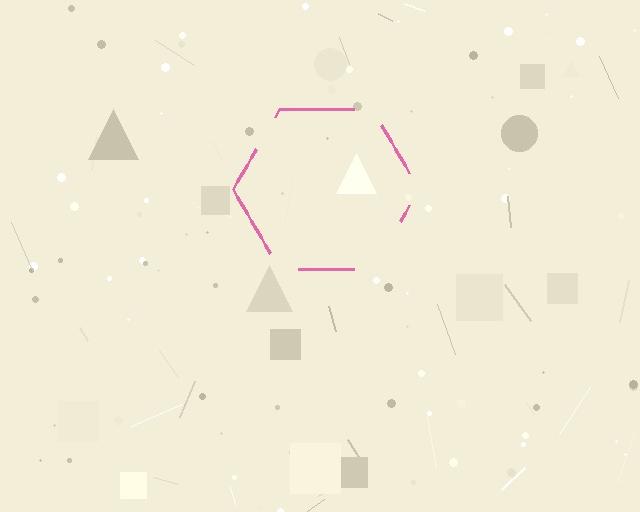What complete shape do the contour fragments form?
The contour fragments form a hexagon.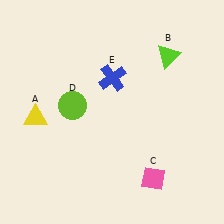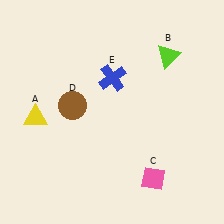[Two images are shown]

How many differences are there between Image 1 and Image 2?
There is 1 difference between the two images.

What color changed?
The circle (D) changed from lime in Image 1 to brown in Image 2.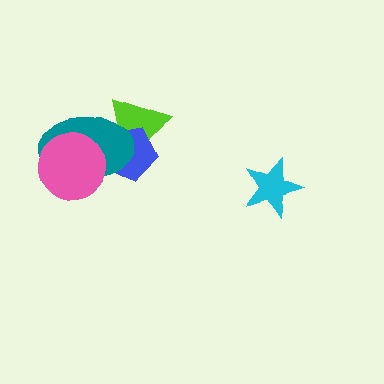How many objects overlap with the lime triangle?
2 objects overlap with the lime triangle.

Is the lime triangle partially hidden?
Yes, it is partially covered by another shape.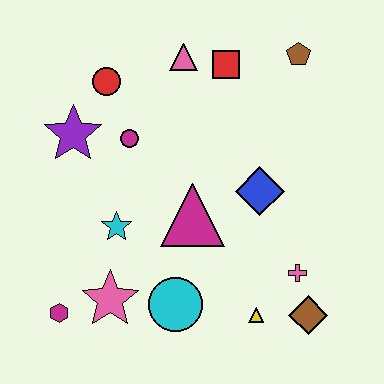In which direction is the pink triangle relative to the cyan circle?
The pink triangle is above the cyan circle.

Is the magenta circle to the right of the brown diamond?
No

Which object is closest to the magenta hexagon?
The pink star is closest to the magenta hexagon.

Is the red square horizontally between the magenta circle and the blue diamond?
Yes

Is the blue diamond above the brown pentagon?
No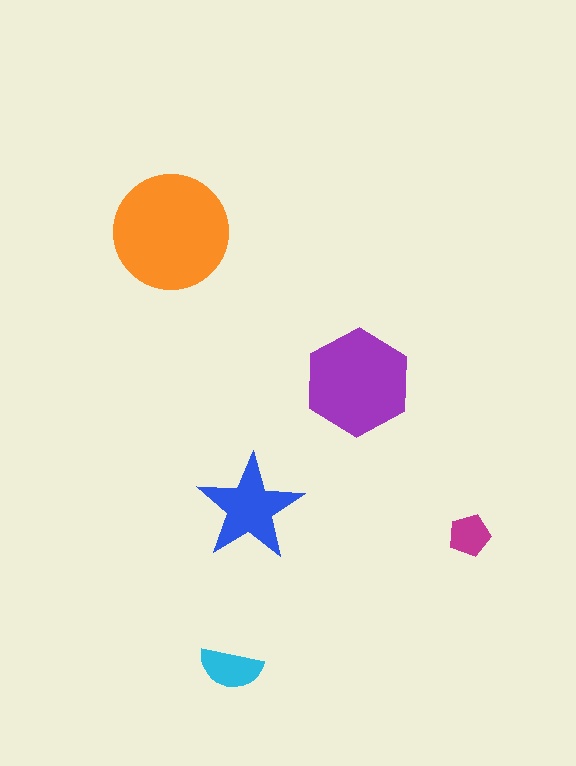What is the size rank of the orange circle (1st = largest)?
1st.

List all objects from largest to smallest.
The orange circle, the purple hexagon, the blue star, the cyan semicircle, the magenta pentagon.